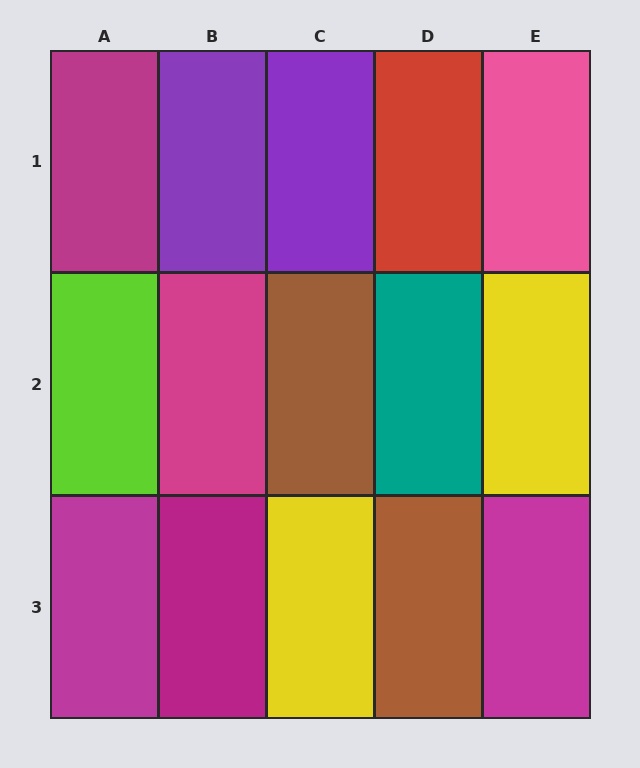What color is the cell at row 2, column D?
Teal.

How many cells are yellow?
2 cells are yellow.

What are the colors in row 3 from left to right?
Magenta, magenta, yellow, brown, magenta.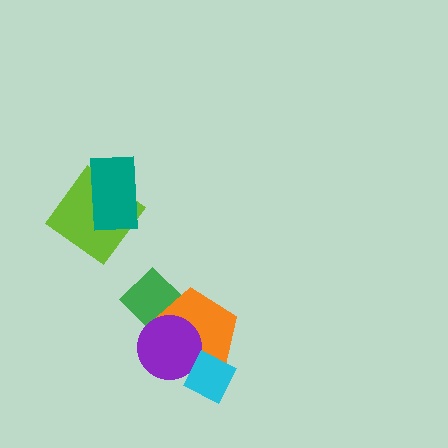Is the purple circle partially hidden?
Yes, it is partially covered by another shape.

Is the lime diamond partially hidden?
Yes, it is partially covered by another shape.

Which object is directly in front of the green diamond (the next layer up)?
The orange pentagon is directly in front of the green diamond.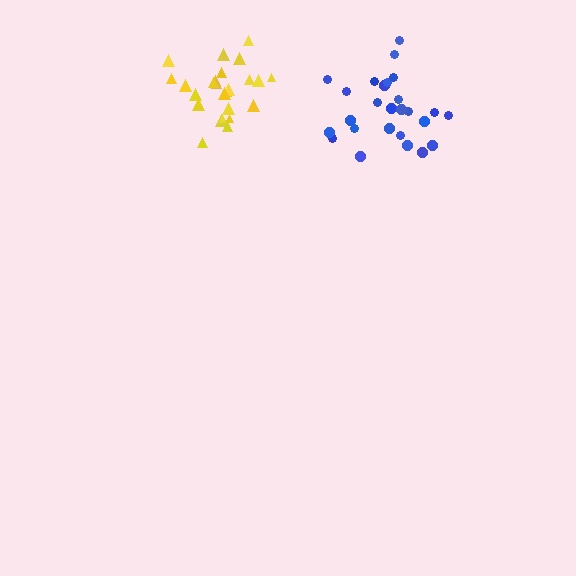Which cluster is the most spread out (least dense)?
Blue.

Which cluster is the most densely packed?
Yellow.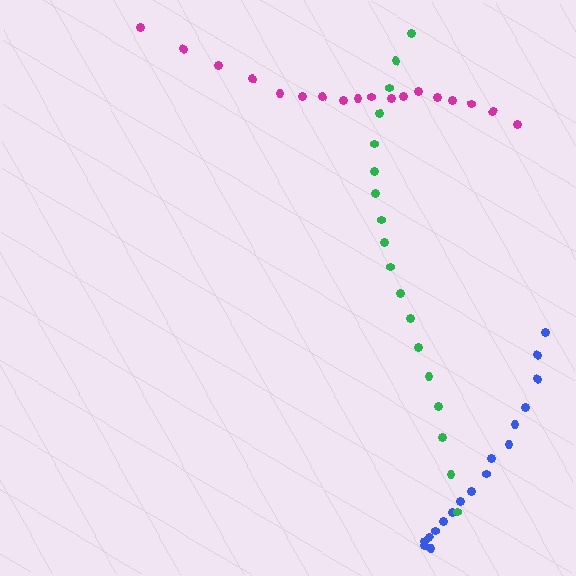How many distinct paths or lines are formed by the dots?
There are 3 distinct paths.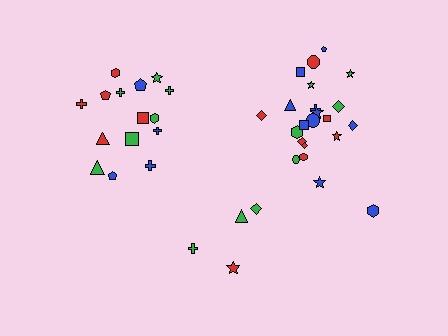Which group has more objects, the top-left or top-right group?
The top-right group.